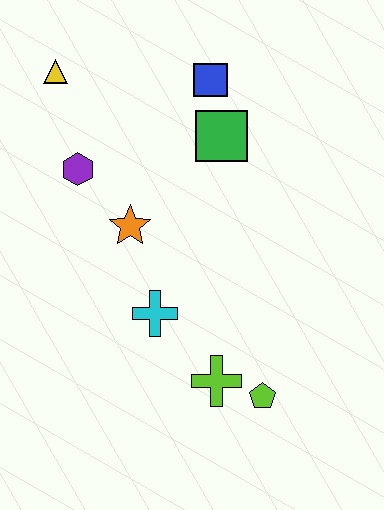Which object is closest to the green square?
The blue square is closest to the green square.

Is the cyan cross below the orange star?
Yes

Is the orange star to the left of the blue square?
Yes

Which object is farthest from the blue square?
The lime pentagon is farthest from the blue square.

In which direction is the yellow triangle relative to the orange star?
The yellow triangle is above the orange star.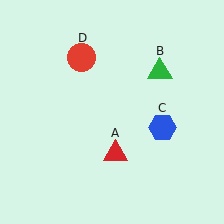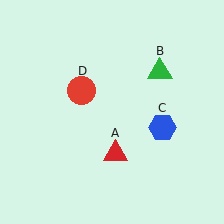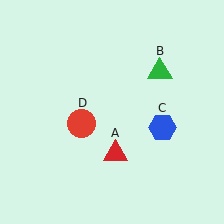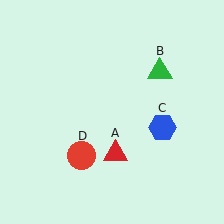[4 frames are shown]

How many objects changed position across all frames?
1 object changed position: red circle (object D).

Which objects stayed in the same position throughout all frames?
Red triangle (object A) and green triangle (object B) and blue hexagon (object C) remained stationary.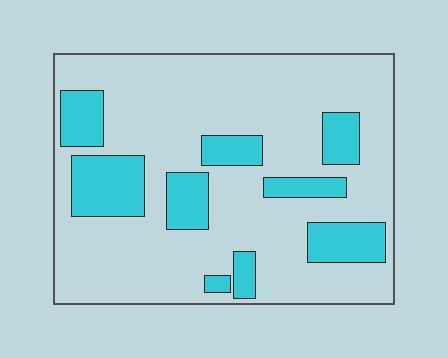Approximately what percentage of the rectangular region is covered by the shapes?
Approximately 25%.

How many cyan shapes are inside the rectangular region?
9.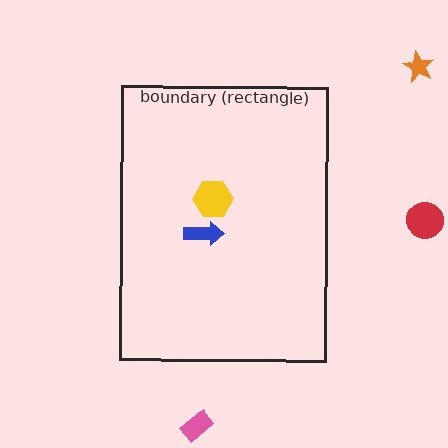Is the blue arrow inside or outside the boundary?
Inside.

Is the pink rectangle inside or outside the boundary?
Outside.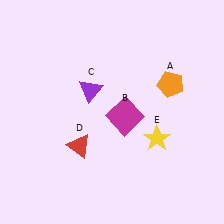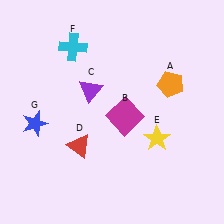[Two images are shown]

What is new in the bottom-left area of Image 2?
A blue star (G) was added in the bottom-left area of Image 2.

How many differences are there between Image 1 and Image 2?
There are 2 differences between the two images.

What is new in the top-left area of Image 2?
A cyan cross (F) was added in the top-left area of Image 2.